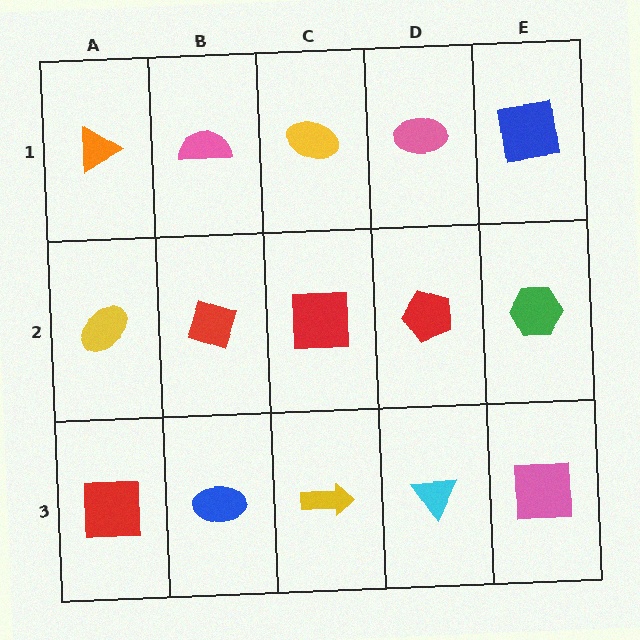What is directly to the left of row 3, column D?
A yellow arrow.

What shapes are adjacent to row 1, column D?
A red pentagon (row 2, column D), a yellow ellipse (row 1, column C), a blue square (row 1, column E).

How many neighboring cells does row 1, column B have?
3.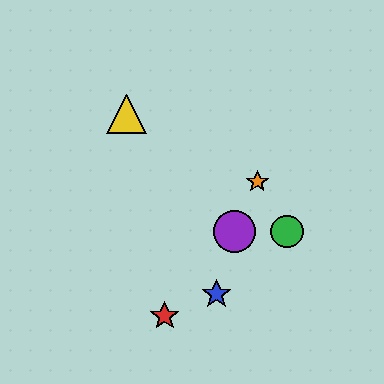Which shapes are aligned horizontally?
The green circle, the purple circle are aligned horizontally.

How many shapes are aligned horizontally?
2 shapes (the green circle, the purple circle) are aligned horizontally.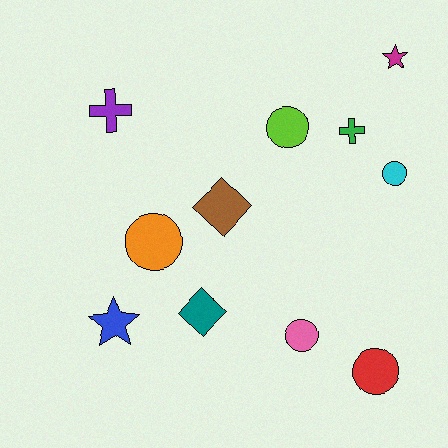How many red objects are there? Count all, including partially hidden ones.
There is 1 red object.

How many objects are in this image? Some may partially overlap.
There are 11 objects.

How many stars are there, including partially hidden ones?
There are 2 stars.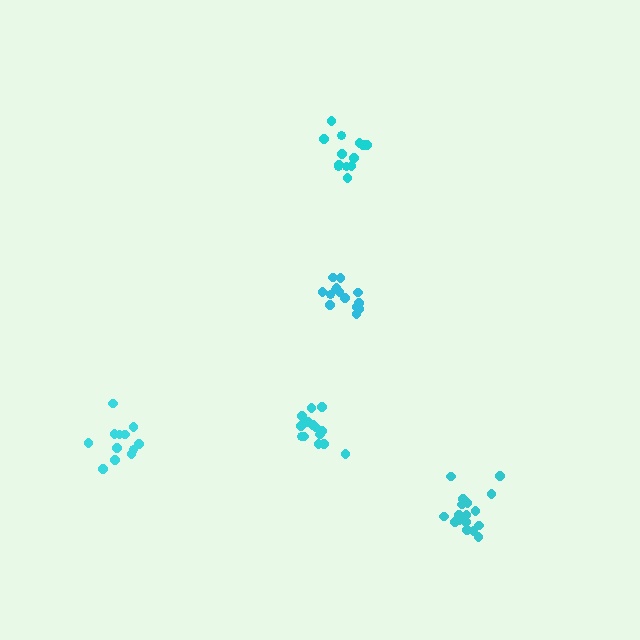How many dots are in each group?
Group 1: 13 dots, Group 2: 12 dots, Group 3: 14 dots, Group 4: 18 dots, Group 5: 14 dots (71 total).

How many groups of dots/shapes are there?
There are 5 groups.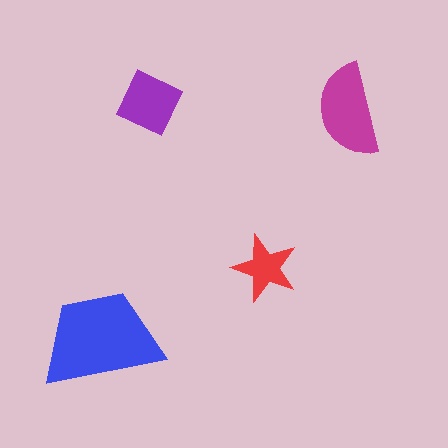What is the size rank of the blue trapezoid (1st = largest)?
1st.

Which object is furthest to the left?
The blue trapezoid is leftmost.